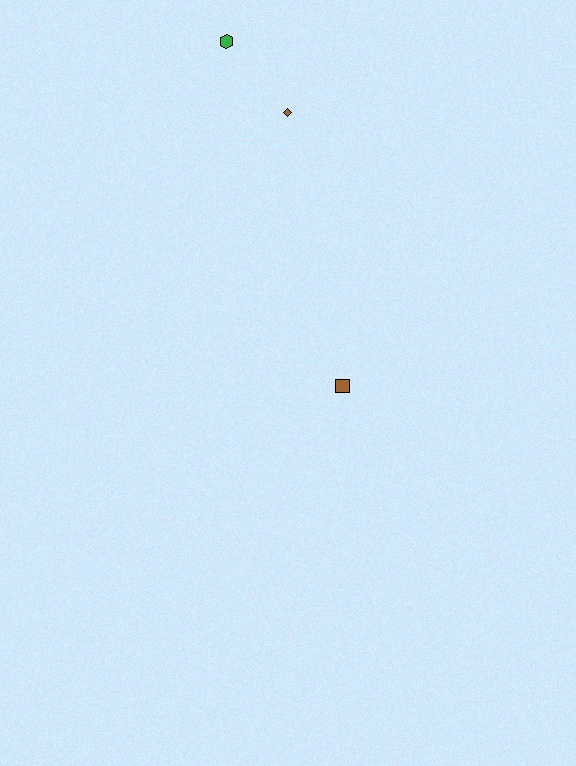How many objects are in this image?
There are 3 objects.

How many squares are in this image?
There is 1 square.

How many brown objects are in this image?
There are 2 brown objects.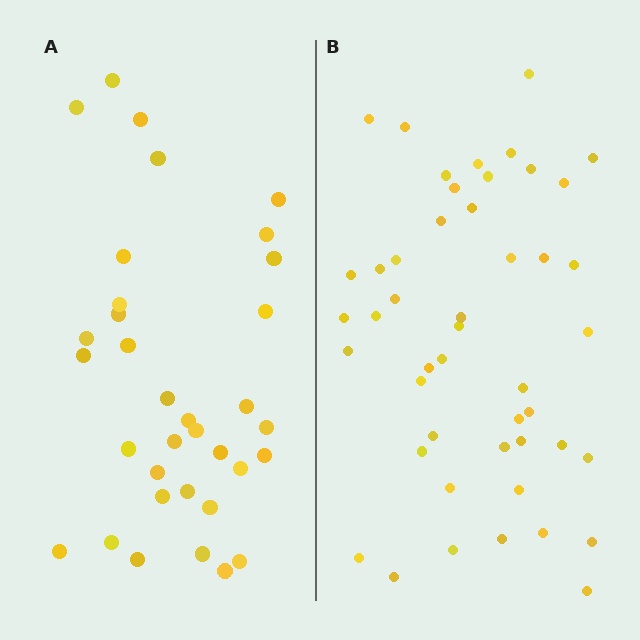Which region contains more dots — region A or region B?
Region B (the right region) has more dots.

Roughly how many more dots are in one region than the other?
Region B has approximately 15 more dots than region A.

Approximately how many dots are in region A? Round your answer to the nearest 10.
About 30 dots. (The exact count is 34, which rounds to 30.)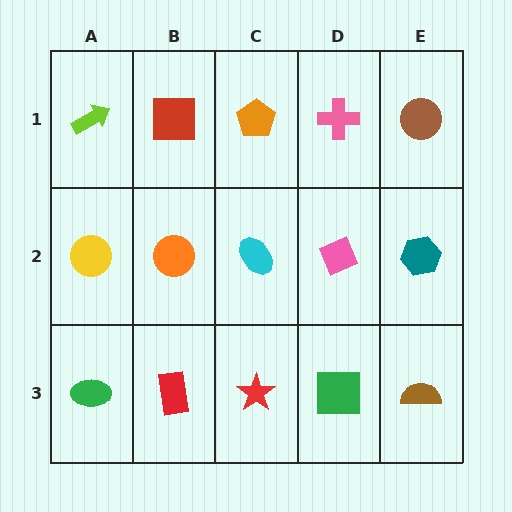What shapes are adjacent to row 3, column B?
An orange circle (row 2, column B), a green ellipse (row 3, column A), a red star (row 3, column C).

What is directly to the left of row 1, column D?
An orange pentagon.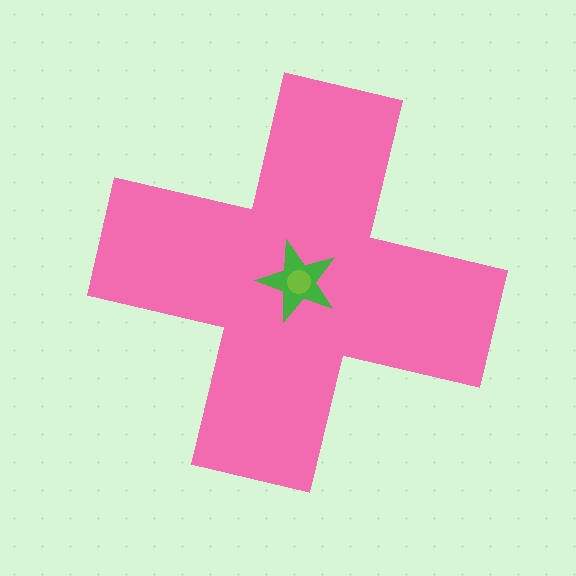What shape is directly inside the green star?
The lime circle.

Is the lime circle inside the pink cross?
Yes.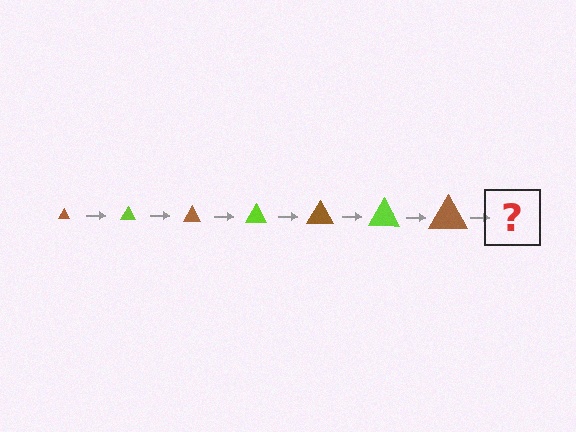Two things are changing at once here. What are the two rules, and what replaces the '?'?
The two rules are that the triangle grows larger each step and the color cycles through brown and lime. The '?' should be a lime triangle, larger than the previous one.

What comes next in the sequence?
The next element should be a lime triangle, larger than the previous one.